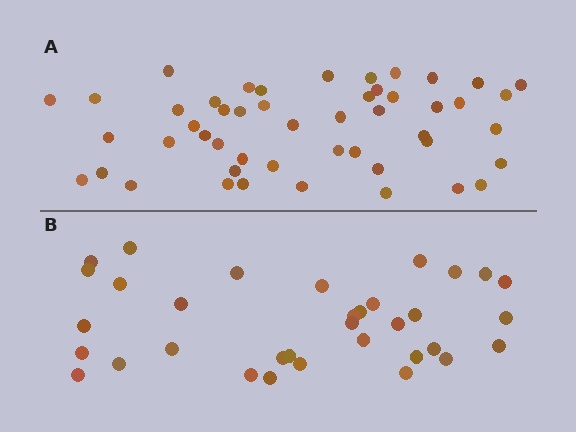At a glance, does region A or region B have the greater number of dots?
Region A (the top region) has more dots.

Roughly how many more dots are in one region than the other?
Region A has approximately 15 more dots than region B.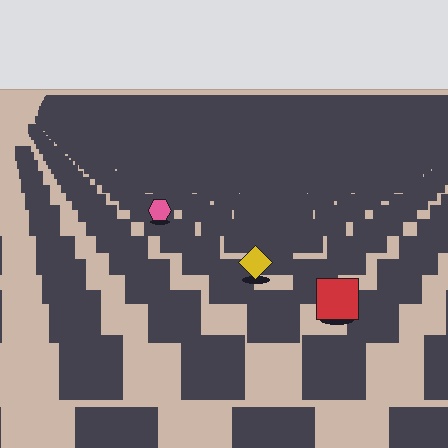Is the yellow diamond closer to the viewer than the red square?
No. The red square is closer — you can tell from the texture gradient: the ground texture is coarser near it.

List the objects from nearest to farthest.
From nearest to farthest: the red square, the yellow diamond, the pink hexagon.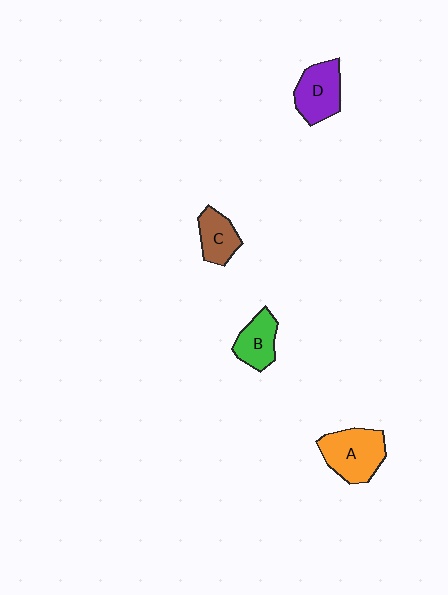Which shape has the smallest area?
Shape C (brown).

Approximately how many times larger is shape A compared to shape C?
Approximately 1.6 times.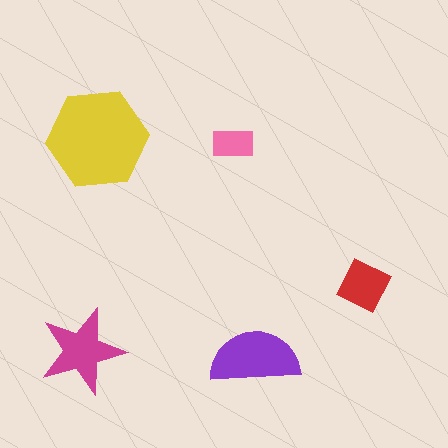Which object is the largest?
The yellow hexagon.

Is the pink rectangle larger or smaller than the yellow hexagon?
Smaller.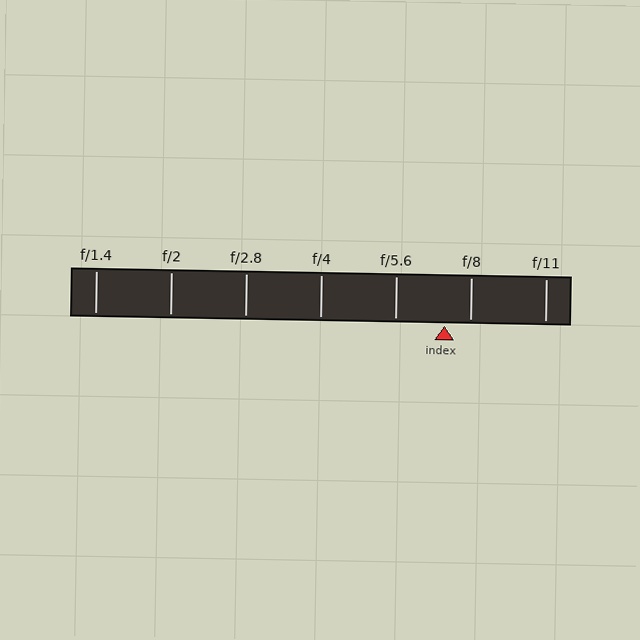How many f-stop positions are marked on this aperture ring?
There are 7 f-stop positions marked.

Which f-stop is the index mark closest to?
The index mark is closest to f/8.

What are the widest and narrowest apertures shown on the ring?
The widest aperture shown is f/1.4 and the narrowest is f/11.